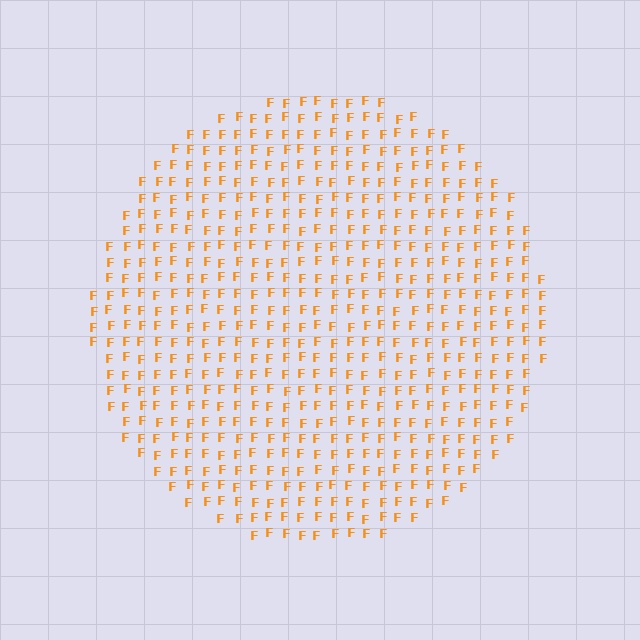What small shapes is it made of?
It is made of small letter F's.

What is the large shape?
The large shape is a circle.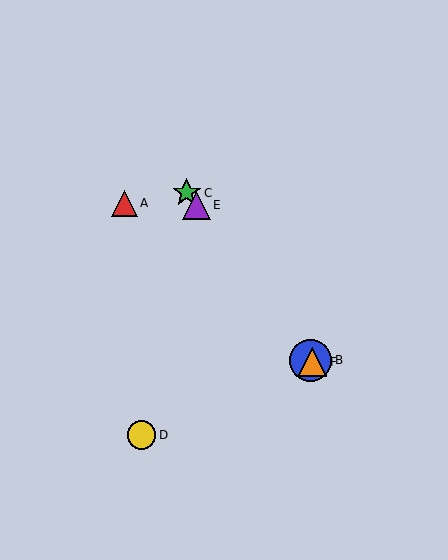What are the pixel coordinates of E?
Object E is at (196, 205).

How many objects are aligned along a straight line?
4 objects (B, C, E, F) are aligned along a straight line.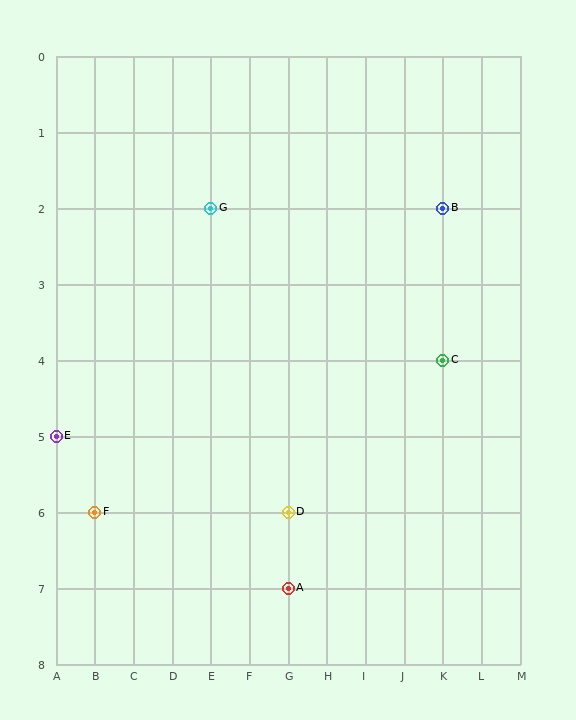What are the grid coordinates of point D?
Point D is at grid coordinates (G, 6).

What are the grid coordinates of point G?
Point G is at grid coordinates (E, 2).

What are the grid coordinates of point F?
Point F is at grid coordinates (B, 6).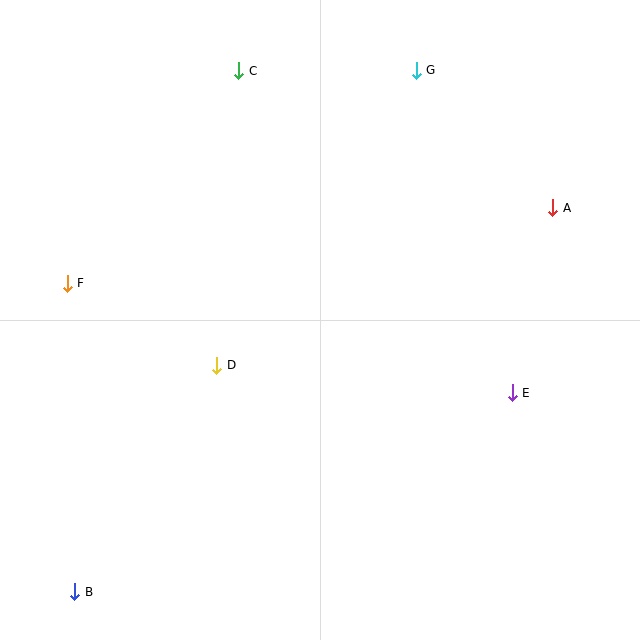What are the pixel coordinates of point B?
Point B is at (75, 592).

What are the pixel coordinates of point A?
Point A is at (553, 208).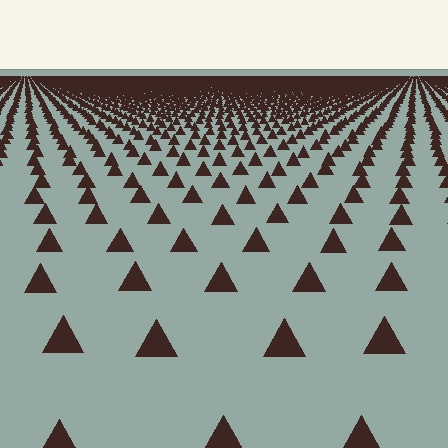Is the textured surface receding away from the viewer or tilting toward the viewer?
The surface is receding away from the viewer. Texture elements get smaller and denser toward the top.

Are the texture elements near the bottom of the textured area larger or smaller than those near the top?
Larger. Near the bottom, elements are closer to the viewer and appear at a bigger on-screen size.